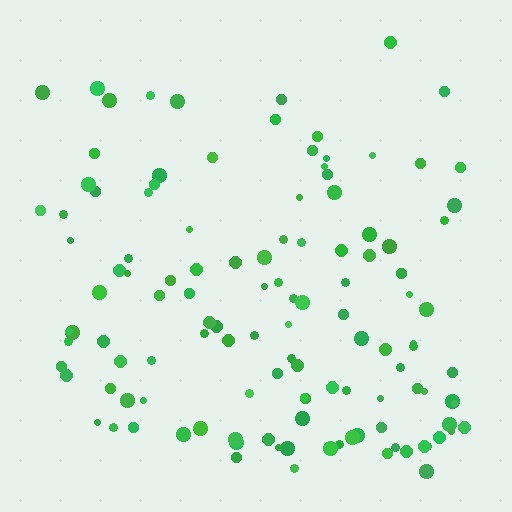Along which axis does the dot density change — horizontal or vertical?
Vertical.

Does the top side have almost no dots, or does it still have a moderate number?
Still a moderate number, just noticeably fewer than the bottom.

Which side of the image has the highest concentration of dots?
The bottom.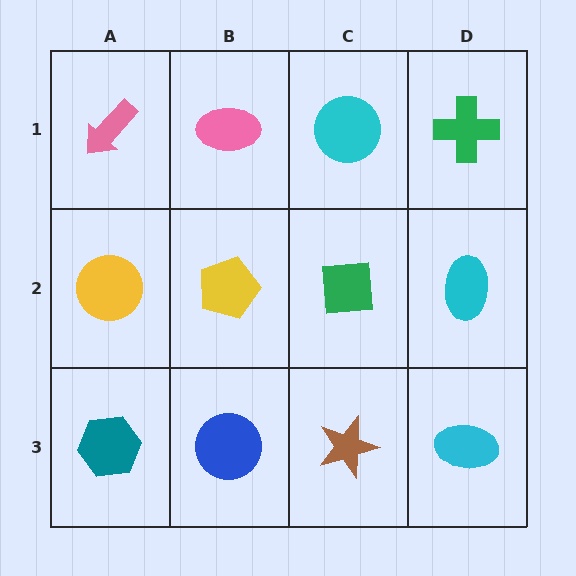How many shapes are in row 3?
4 shapes.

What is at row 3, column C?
A brown star.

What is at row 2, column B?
A yellow pentagon.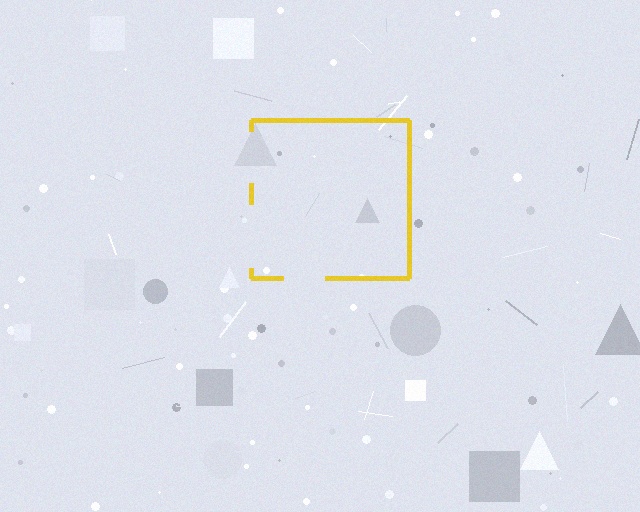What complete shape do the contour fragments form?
The contour fragments form a square.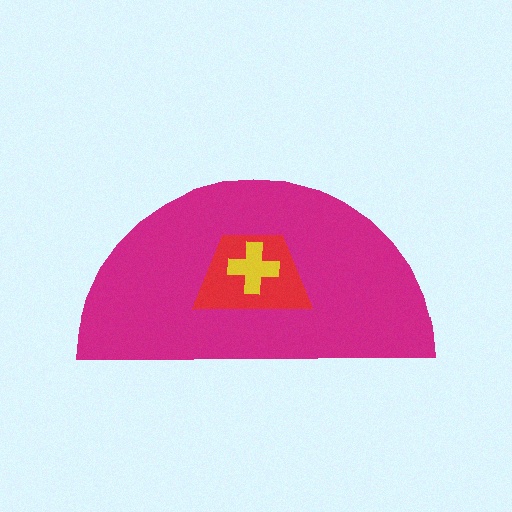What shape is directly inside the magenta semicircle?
The red trapezoid.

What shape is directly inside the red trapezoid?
The yellow cross.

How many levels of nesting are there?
3.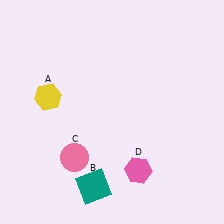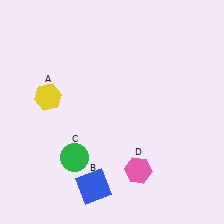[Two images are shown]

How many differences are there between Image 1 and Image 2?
There are 2 differences between the two images.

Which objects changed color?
B changed from teal to blue. C changed from pink to green.